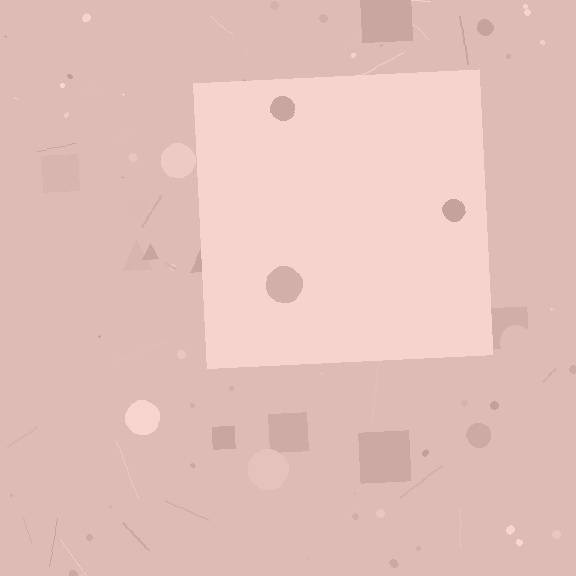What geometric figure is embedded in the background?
A square is embedded in the background.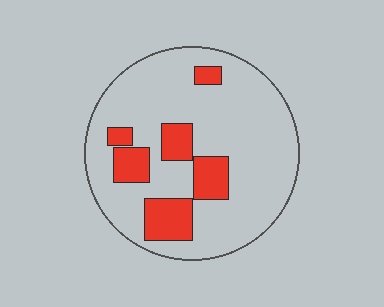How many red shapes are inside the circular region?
6.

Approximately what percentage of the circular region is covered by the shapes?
Approximately 20%.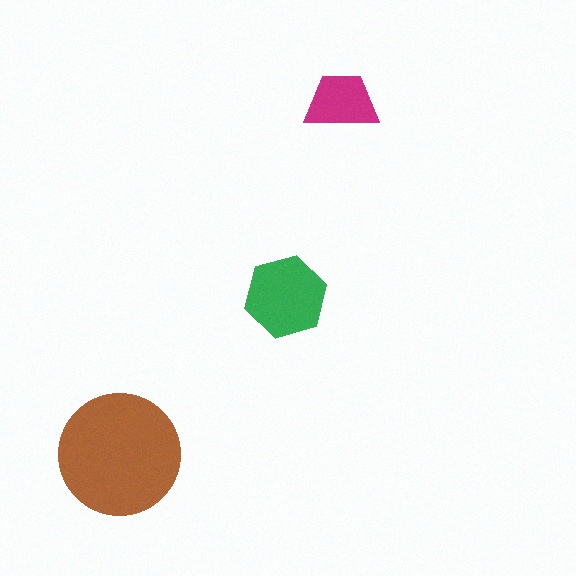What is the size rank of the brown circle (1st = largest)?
1st.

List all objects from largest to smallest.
The brown circle, the green hexagon, the magenta trapezoid.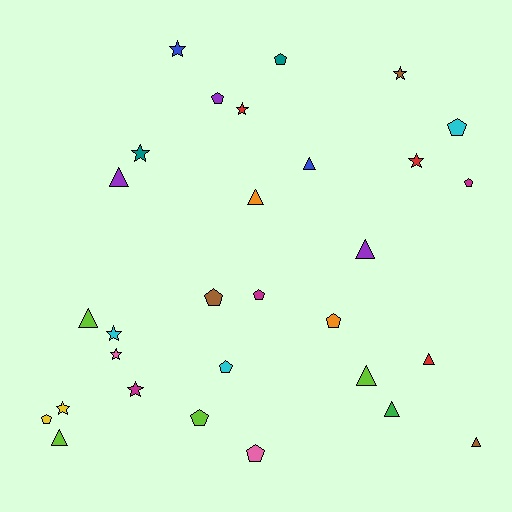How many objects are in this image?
There are 30 objects.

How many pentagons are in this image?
There are 11 pentagons.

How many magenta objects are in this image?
There are 3 magenta objects.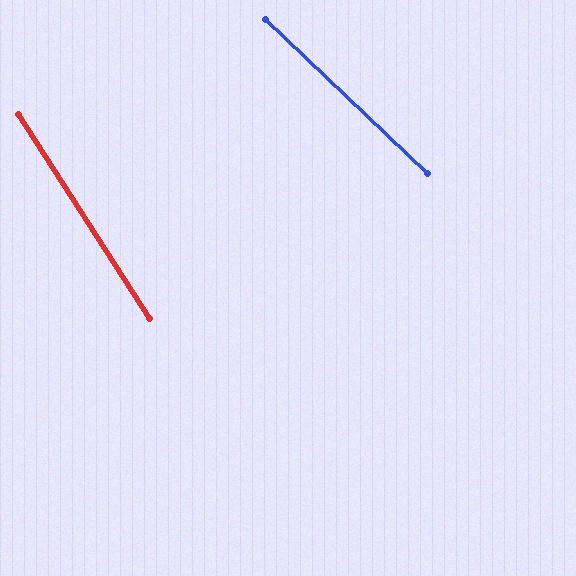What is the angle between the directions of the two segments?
Approximately 14 degrees.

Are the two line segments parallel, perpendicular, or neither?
Neither parallel nor perpendicular — they differ by about 14°.